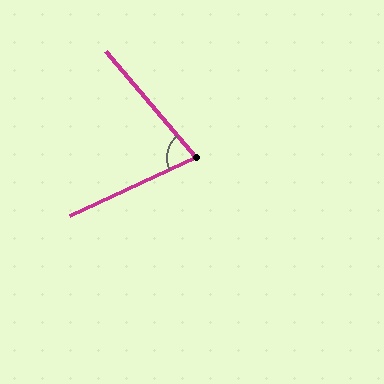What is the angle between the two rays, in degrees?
Approximately 75 degrees.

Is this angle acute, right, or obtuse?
It is acute.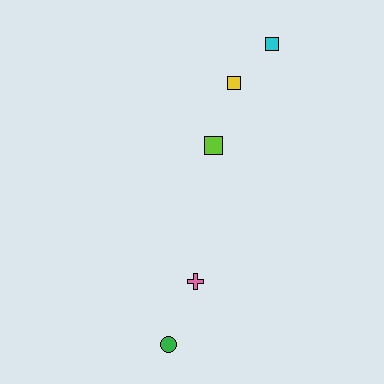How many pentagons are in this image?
There are no pentagons.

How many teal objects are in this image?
There are no teal objects.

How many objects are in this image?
There are 5 objects.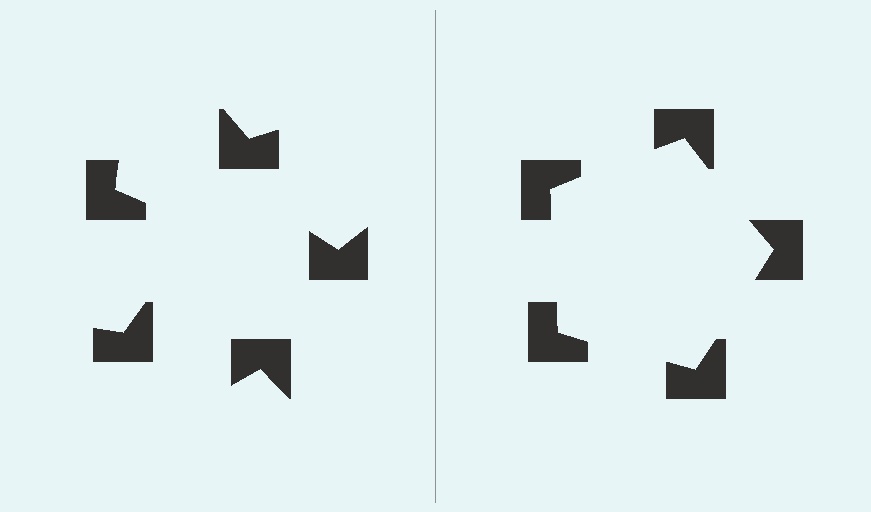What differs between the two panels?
The notched squares are positioned identically on both sides; only the wedge orientations differ. On the right they align to a pentagon; on the left they are misaligned.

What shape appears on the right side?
An illusory pentagon.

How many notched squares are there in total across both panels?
10 — 5 on each side.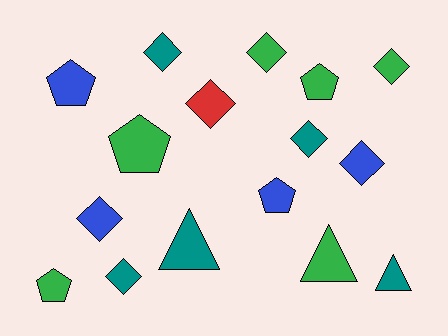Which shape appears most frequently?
Diamond, with 8 objects.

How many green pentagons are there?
There are 3 green pentagons.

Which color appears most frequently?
Green, with 6 objects.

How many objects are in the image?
There are 16 objects.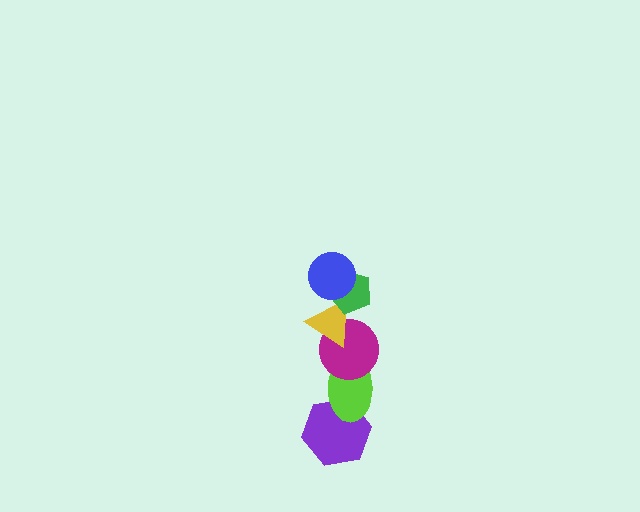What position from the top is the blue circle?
The blue circle is 1st from the top.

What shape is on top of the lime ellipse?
The magenta circle is on top of the lime ellipse.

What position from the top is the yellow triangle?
The yellow triangle is 3rd from the top.